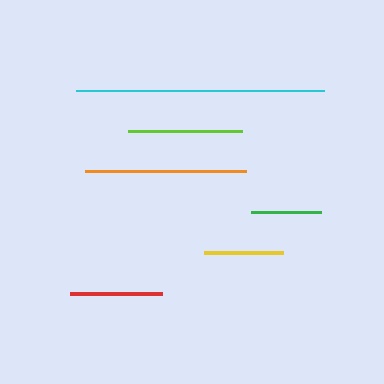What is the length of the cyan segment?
The cyan segment is approximately 248 pixels long.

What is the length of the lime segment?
The lime segment is approximately 114 pixels long.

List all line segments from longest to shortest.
From longest to shortest: cyan, orange, lime, red, yellow, green.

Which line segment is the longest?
The cyan line is the longest at approximately 248 pixels.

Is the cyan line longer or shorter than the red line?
The cyan line is longer than the red line.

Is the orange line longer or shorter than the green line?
The orange line is longer than the green line.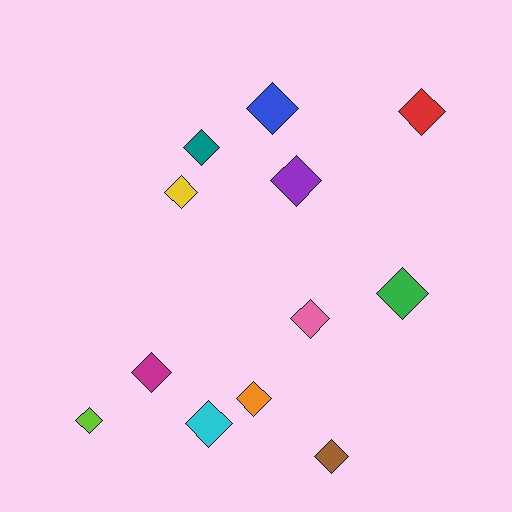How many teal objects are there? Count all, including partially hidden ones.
There is 1 teal object.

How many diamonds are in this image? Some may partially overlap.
There are 12 diamonds.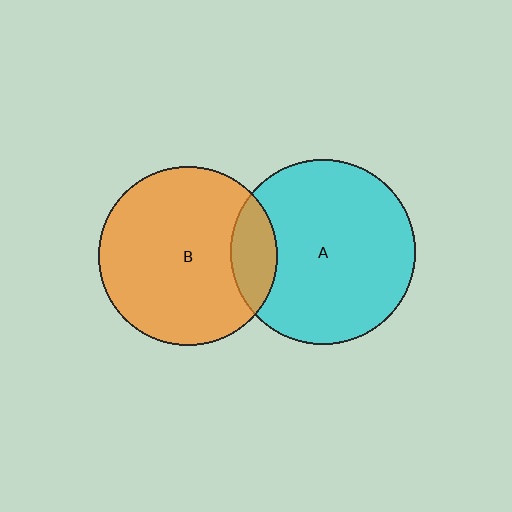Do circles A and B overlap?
Yes.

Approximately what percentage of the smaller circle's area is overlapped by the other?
Approximately 15%.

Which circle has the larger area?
Circle A (cyan).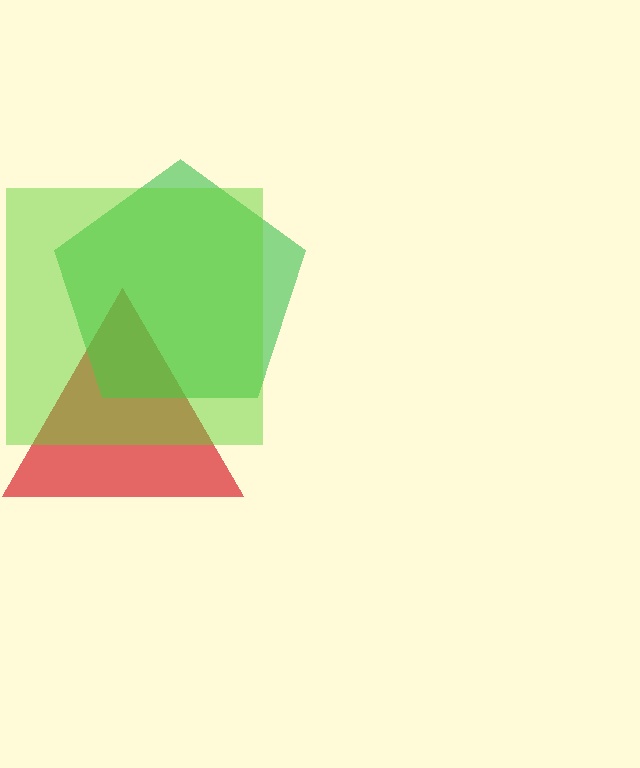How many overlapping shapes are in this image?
There are 3 overlapping shapes in the image.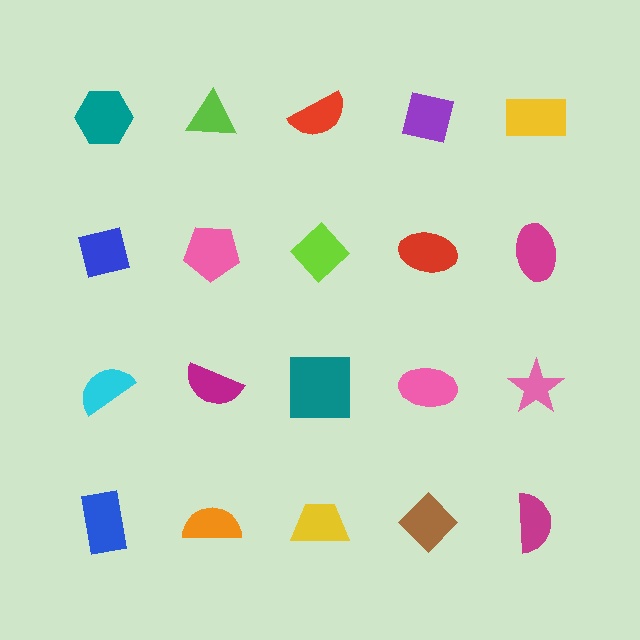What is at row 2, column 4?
A red ellipse.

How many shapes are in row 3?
5 shapes.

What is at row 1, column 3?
A red semicircle.